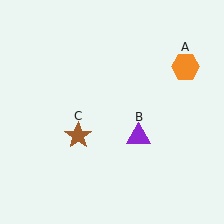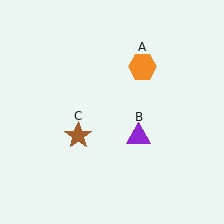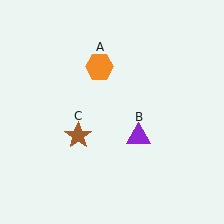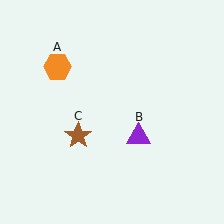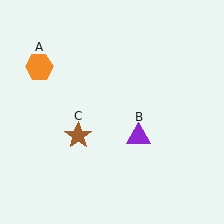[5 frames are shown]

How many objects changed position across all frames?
1 object changed position: orange hexagon (object A).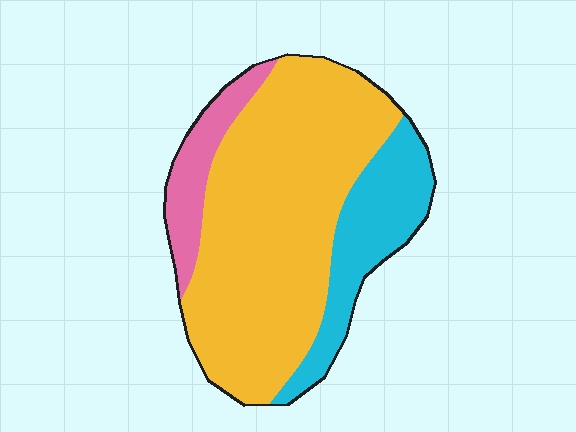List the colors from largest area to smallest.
From largest to smallest: yellow, cyan, pink.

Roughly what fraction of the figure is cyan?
Cyan takes up about one fifth (1/5) of the figure.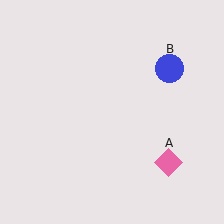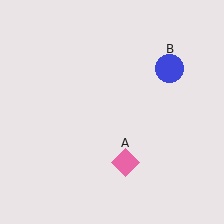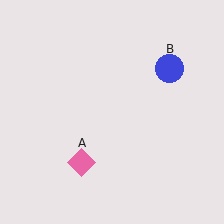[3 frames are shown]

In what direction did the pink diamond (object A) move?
The pink diamond (object A) moved left.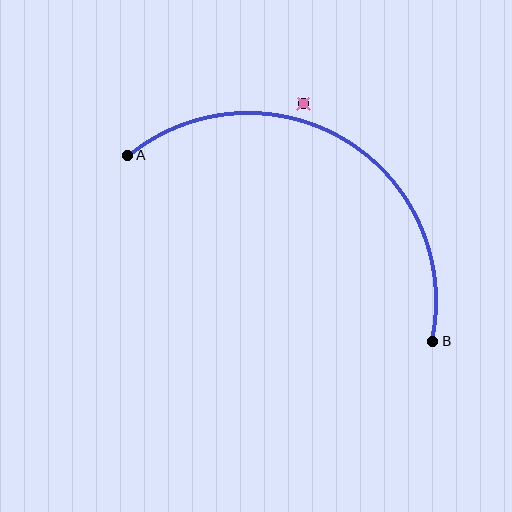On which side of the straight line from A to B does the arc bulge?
The arc bulges above the straight line connecting A and B.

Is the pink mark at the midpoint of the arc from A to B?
No — the pink mark does not lie on the arc at all. It sits slightly outside the curve.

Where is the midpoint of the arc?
The arc midpoint is the point on the curve farthest from the straight line joining A and B. It sits above that line.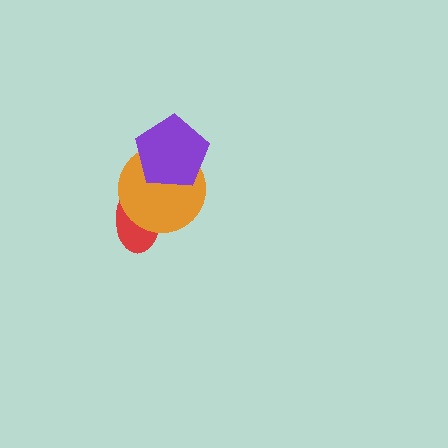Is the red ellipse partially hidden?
Yes, it is partially covered by another shape.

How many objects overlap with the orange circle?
2 objects overlap with the orange circle.